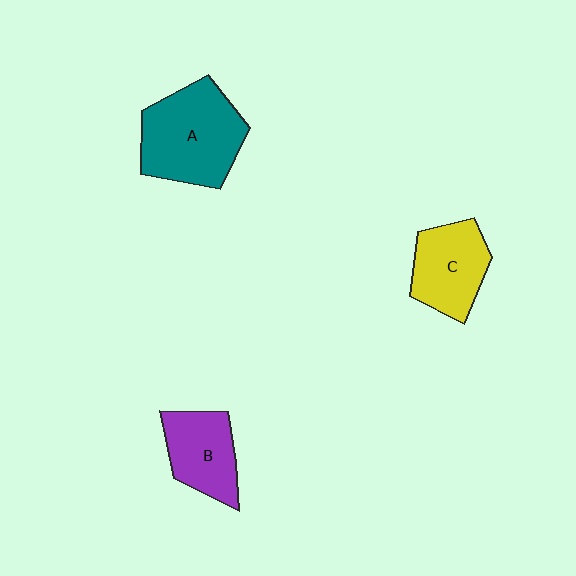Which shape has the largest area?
Shape A (teal).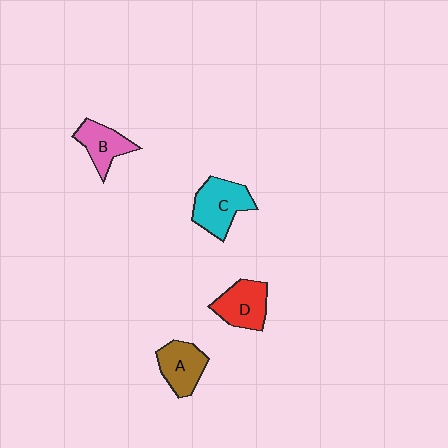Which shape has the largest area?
Shape C (cyan).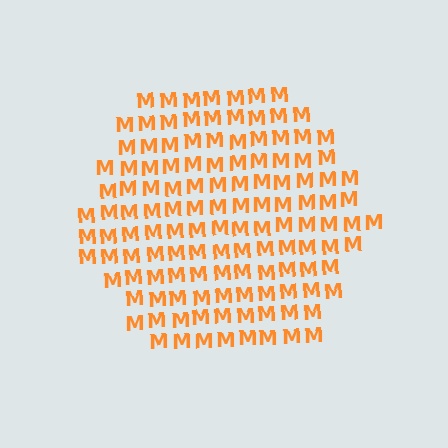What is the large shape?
The large shape is a hexagon.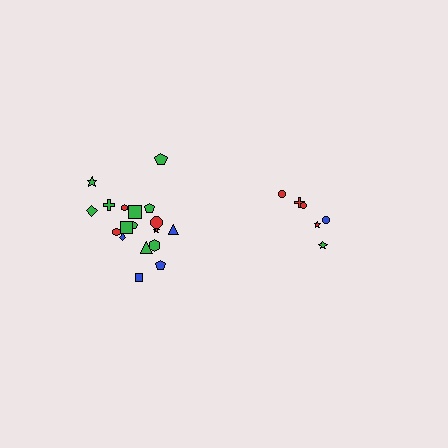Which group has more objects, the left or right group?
The left group.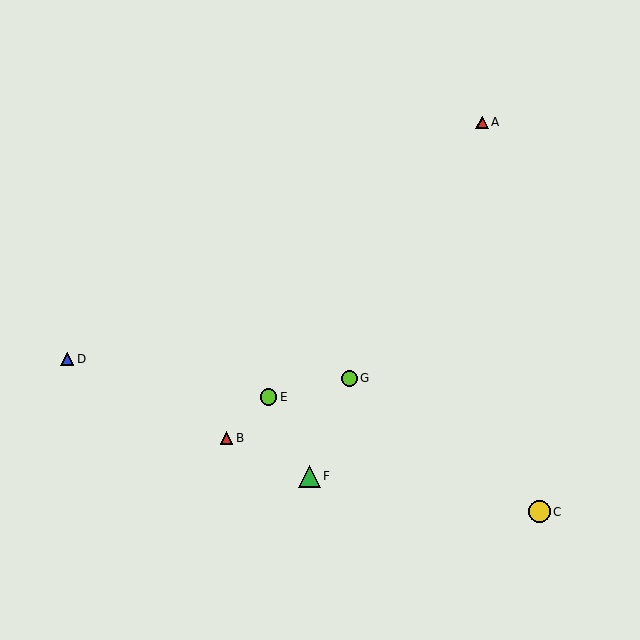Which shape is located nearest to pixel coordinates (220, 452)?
The red triangle (labeled B) at (226, 438) is nearest to that location.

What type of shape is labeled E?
Shape E is a lime circle.